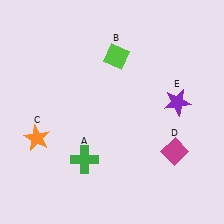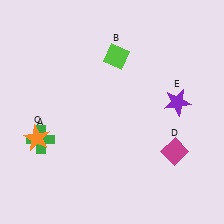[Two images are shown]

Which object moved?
The green cross (A) moved left.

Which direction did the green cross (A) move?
The green cross (A) moved left.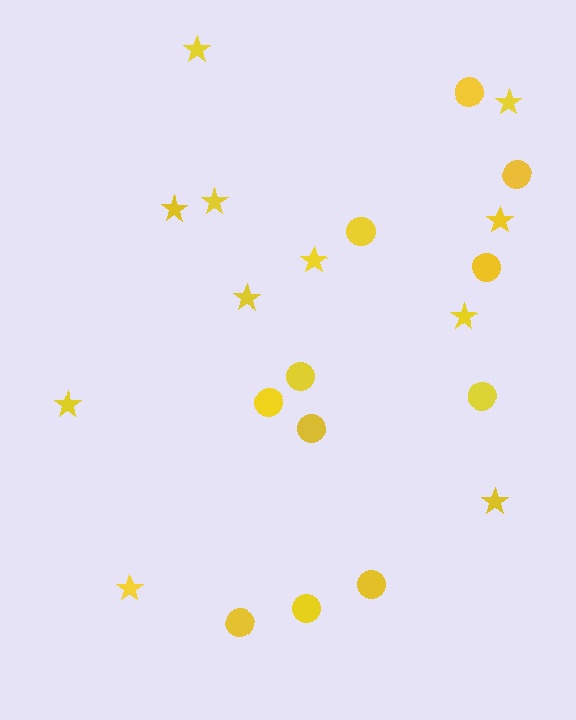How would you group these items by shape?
There are 2 groups: one group of stars (11) and one group of circles (11).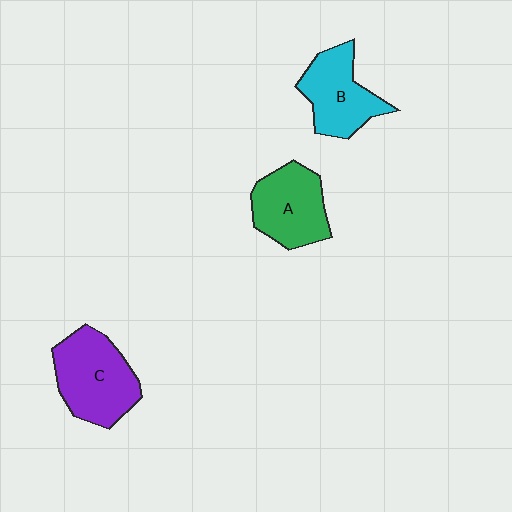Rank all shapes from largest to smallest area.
From largest to smallest: C (purple), A (green), B (cyan).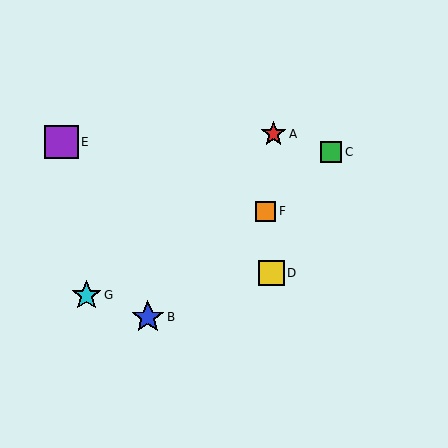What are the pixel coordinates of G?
Object G is at (86, 295).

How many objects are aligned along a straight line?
3 objects (B, C, F) are aligned along a straight line.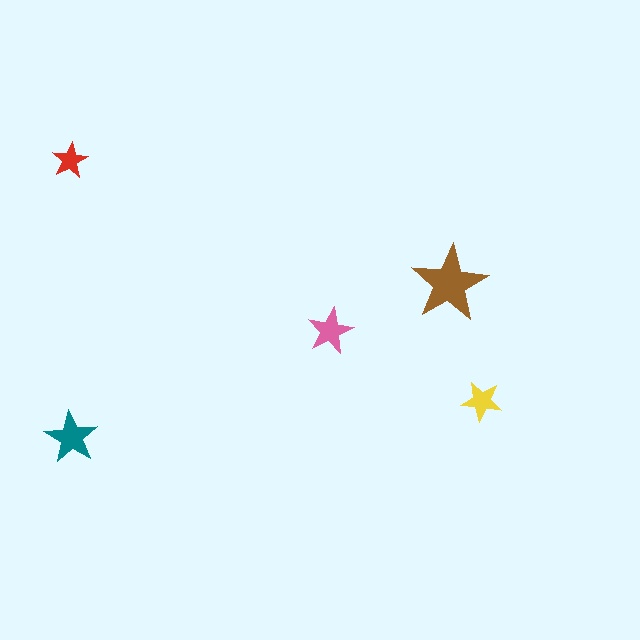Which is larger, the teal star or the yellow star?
The teal one.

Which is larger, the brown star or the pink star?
The brown one.